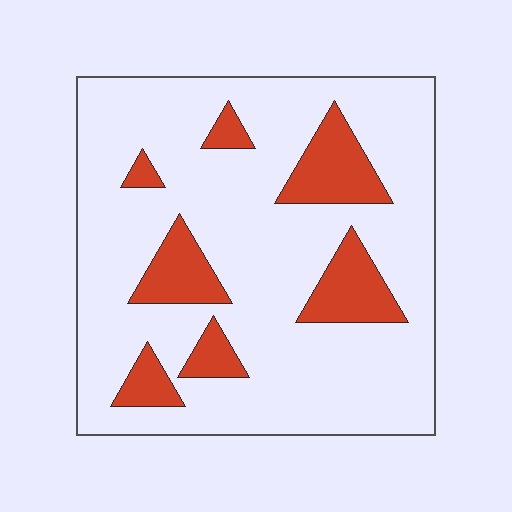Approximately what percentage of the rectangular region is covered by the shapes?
Approximately 20%.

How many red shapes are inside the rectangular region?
7.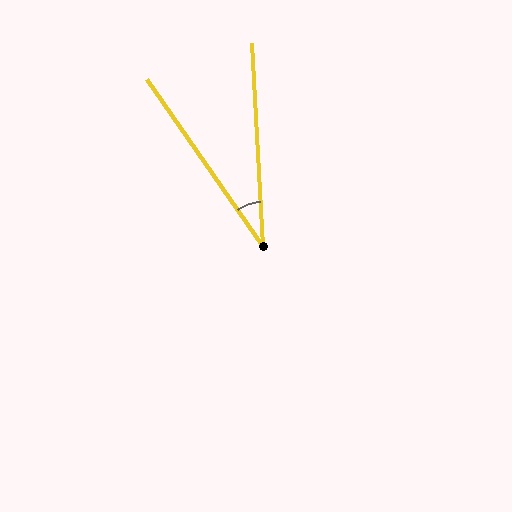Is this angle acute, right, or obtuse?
It is acute.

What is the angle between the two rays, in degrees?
Approximately 32 degrees.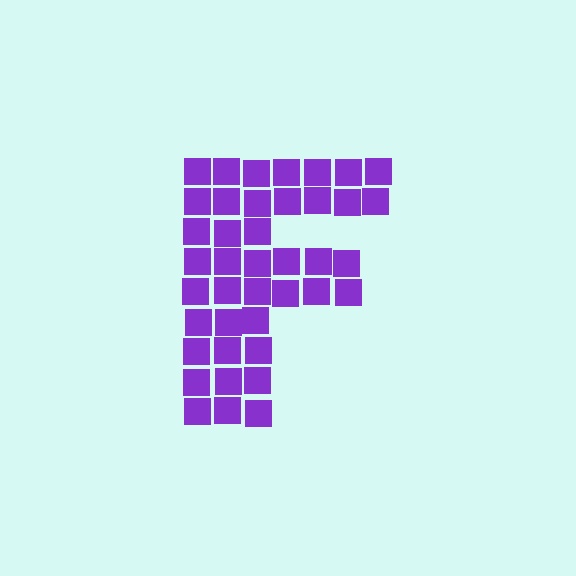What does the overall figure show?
The overall figure shows the letter F.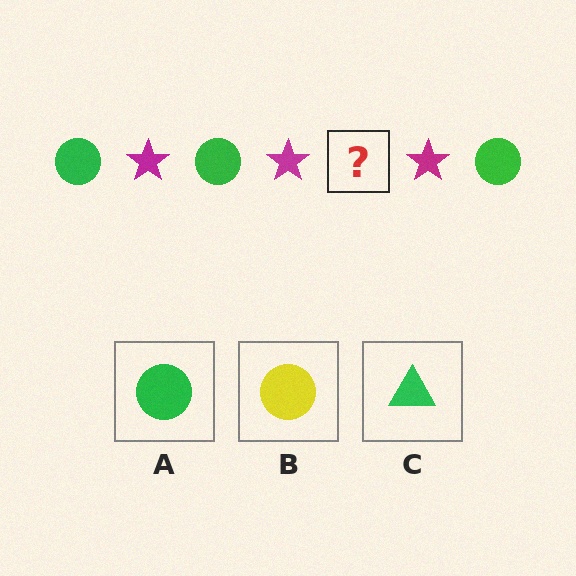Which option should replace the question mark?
Option A.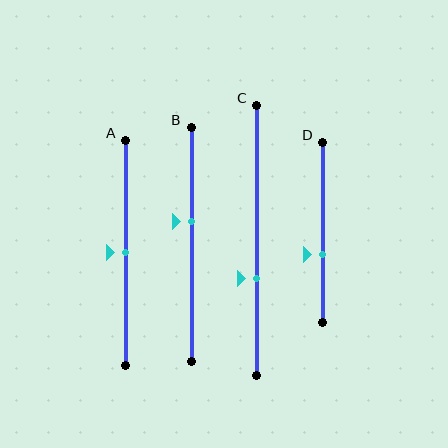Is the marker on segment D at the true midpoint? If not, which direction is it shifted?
No, the marker on segment D is shifted downward by about 12% of the segment length.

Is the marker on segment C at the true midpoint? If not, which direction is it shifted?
No, the marker on segment C is shifted downward by about 14% of the segment length.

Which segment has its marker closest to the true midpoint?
Segment A has its marker closest to the true midpoint.